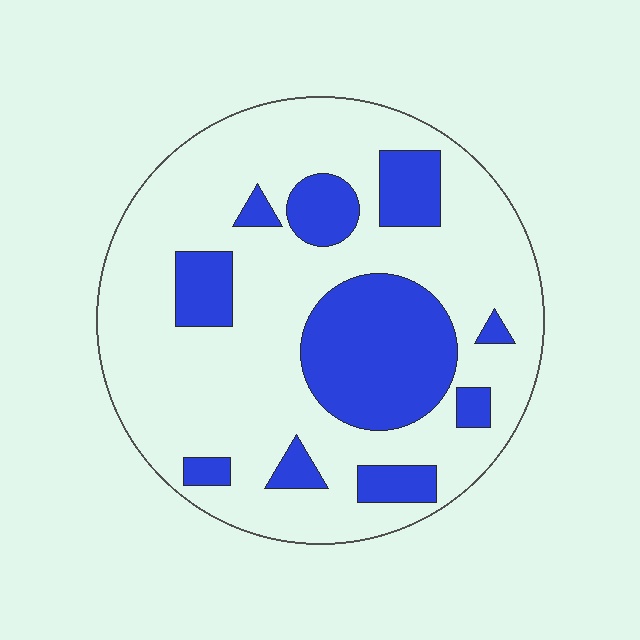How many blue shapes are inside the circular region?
10.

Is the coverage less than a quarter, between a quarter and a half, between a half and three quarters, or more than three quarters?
Between a quarter and a half.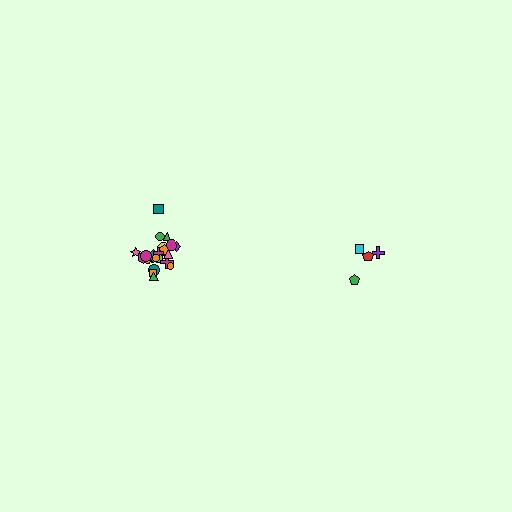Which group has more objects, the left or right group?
The left group.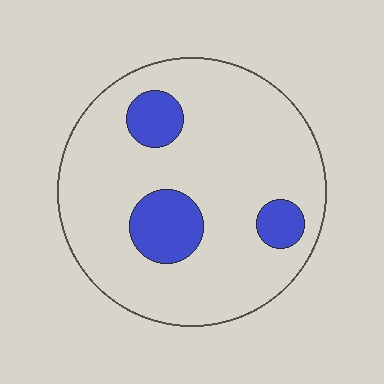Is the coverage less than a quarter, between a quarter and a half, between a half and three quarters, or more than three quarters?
Less than a quarter.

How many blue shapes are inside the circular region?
3.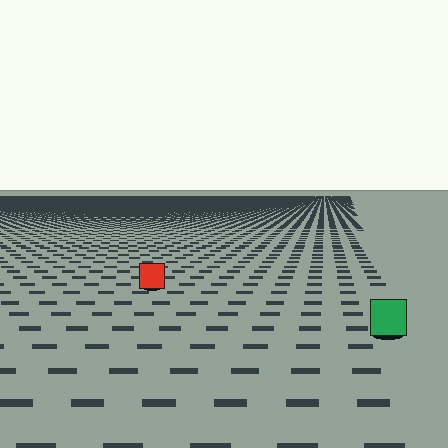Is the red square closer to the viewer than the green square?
No. The green square is closer — you can tell from the texture gradient: the ground texture is coarser near it.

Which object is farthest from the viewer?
The red square is farthest from the viewer. It appears smaller and the ground texture around it is denser.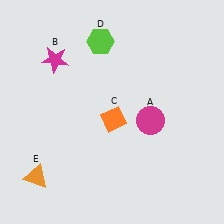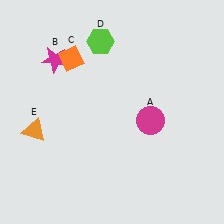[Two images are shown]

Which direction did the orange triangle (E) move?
The orange triangle (E) moved up.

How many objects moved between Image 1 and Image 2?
2 objects moved between the two images.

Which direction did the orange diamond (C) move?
The orange diamond (C) moved up.